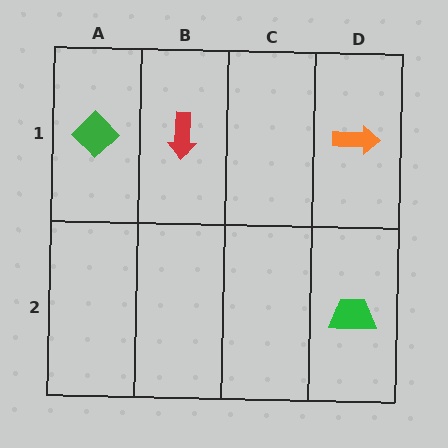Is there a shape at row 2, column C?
No, that cell is empty.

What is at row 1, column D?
An orange arrow.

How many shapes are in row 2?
1 shape.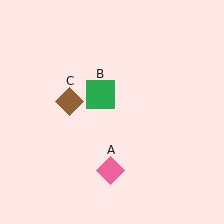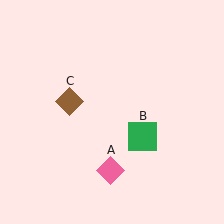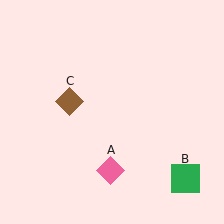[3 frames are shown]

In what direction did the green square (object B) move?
The green square (object B) moved down and to the right.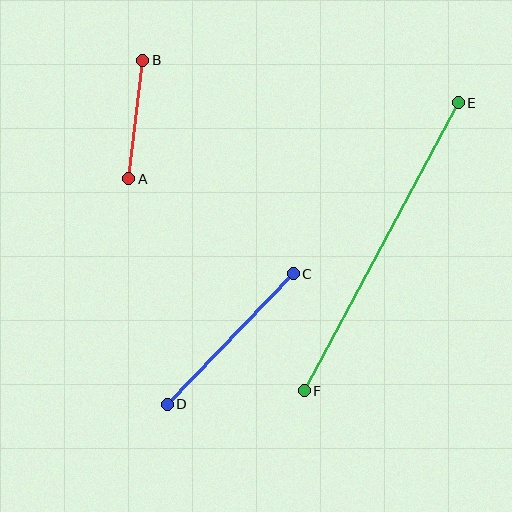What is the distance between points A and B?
The distance is approximately 119 pixels.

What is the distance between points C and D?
The distance is approximately 181 pixels.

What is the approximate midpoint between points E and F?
The midpoint is at approximately (381, 247) pixels.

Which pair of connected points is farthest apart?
Points E and F are farthest apart.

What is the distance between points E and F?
The distance is approximately 327 pixels.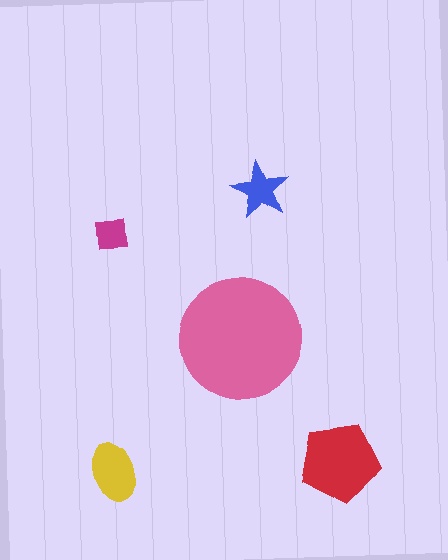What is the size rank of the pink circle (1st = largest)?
1st.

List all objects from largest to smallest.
The pink circle, the red pentagon, the yellow ellipse, the blue star, the magenta square.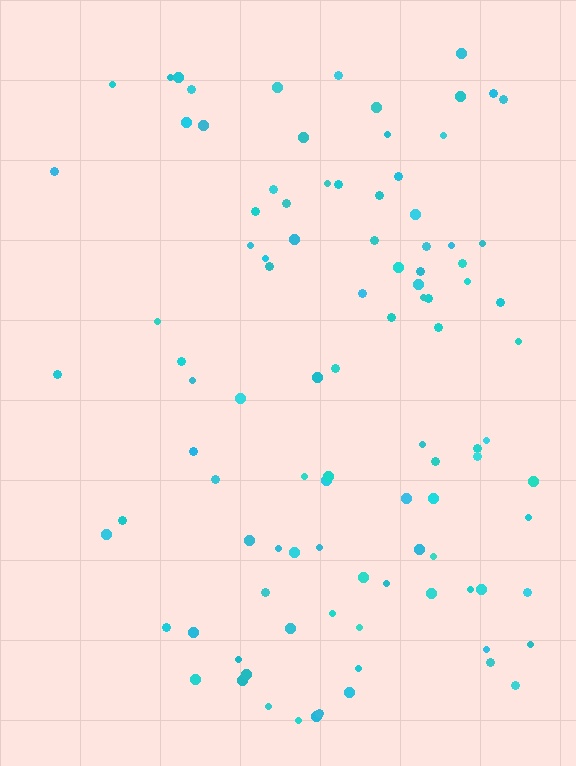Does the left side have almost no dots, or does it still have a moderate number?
Still a moderate number, just noticeably fewer than the right.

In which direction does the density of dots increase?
From left to right, with the right side densest.